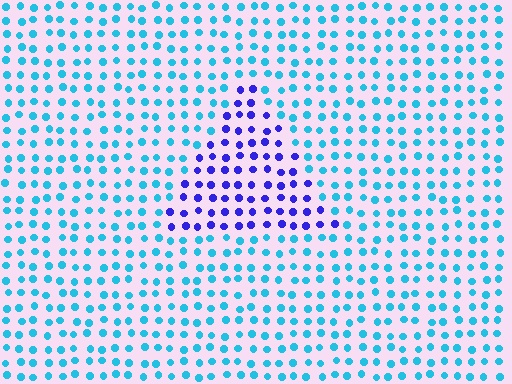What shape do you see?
I see a triangle.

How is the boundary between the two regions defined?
The boundary is defined purely by a slight shift in hue (about 54 degrees). Spacing, size, and orientation are identical on both sides.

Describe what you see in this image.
The image is filled with small cyan elements in a uniform arrangement. A triangle-shaped region is visible where the elements are tinted to a slightly different hue, forming a subtle color boundary.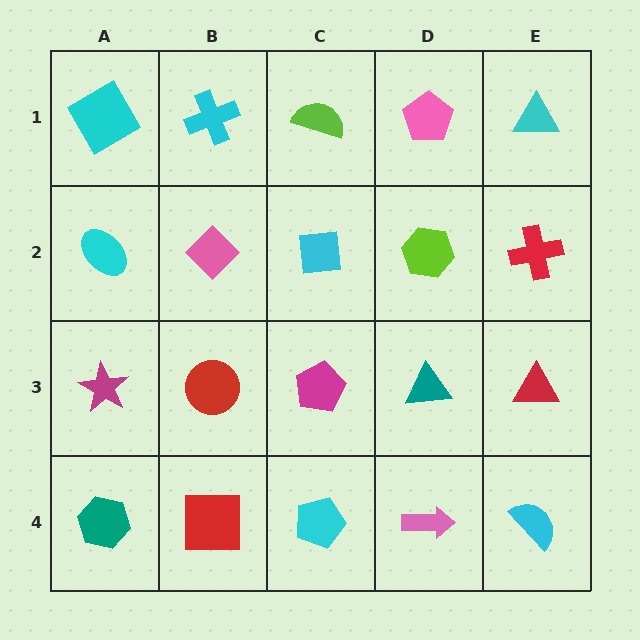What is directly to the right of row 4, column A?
A red square.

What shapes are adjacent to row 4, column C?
A magenta pentagon (row 3, column C), a red square (row 4, column B), a pink arrow (row 4, column D).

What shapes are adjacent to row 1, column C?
A cyan square (row 2, column C), a cyan cross (row 1, column B), a pink pentagon (row 1, column D).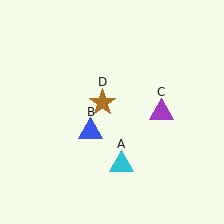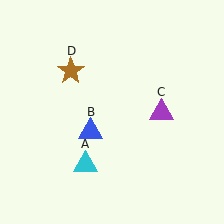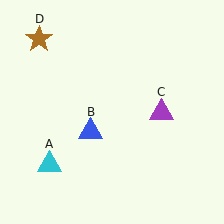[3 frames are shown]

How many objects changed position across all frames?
2 objects changed position: cyan triangle (object A), brown star (object D).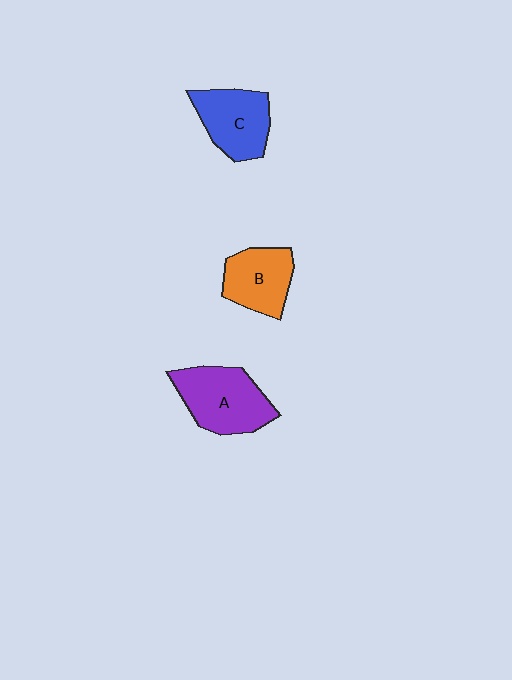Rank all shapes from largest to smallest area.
From largest to smallest: A (purple), C (blue), B (orange).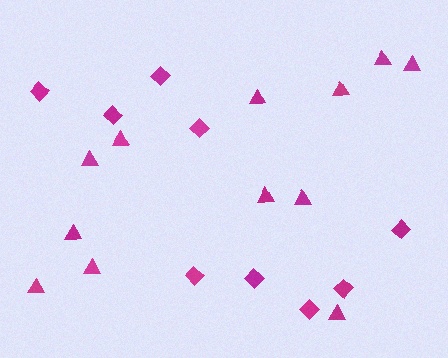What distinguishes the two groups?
There are 2 groups: one group of triangles (12) and one group of diamonds (9).